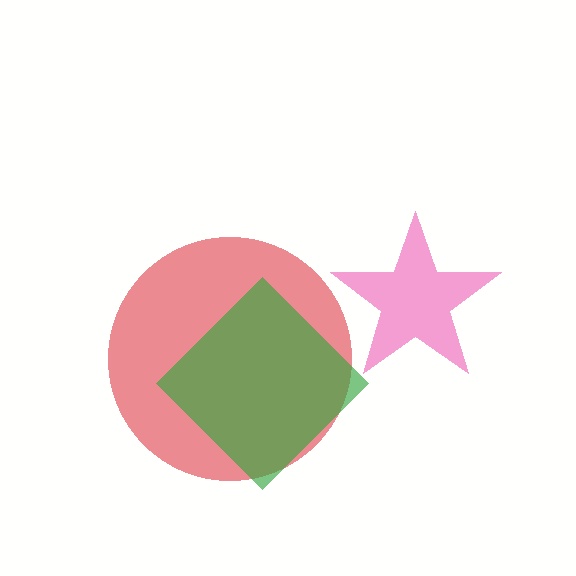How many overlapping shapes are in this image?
There are 3 overlapping shapes in the image.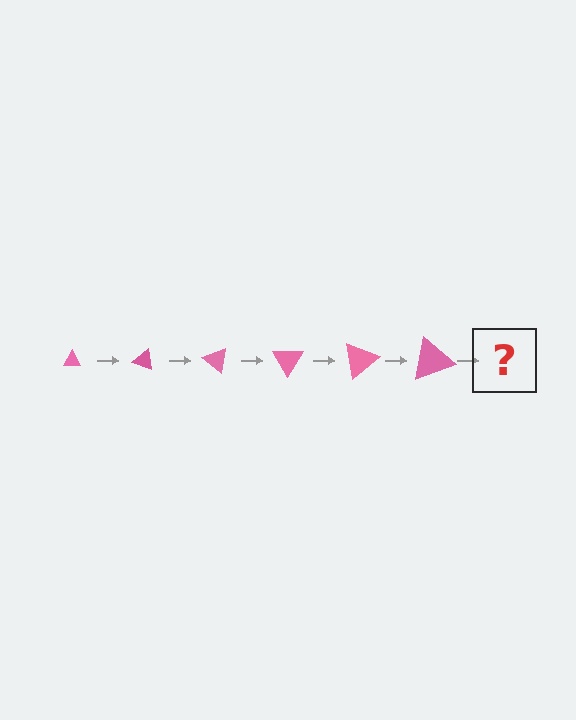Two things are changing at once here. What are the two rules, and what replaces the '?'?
The two rules are that the triangle grows larger each step and it rotates 20 degrees each step. The '?' should be a triangle, larger than the previous one and rotated 120 degrees from the start.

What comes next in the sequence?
The next element should be a triangle, larger than the previous one and rotated 120 degrees from the start.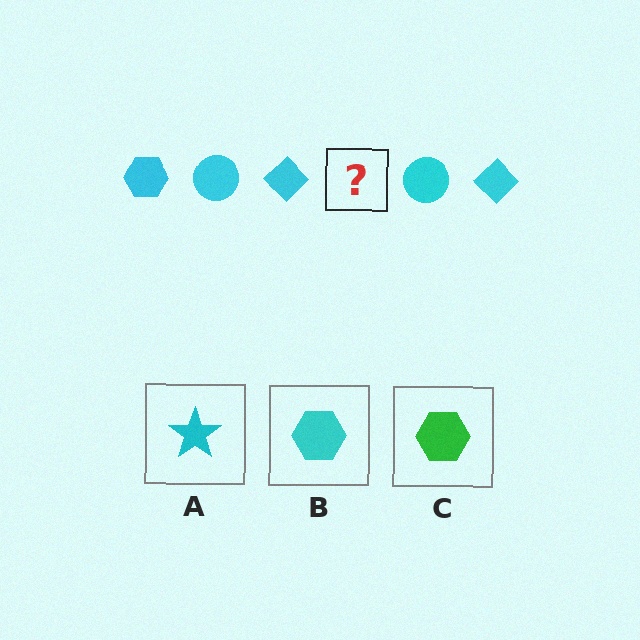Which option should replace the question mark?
Option B.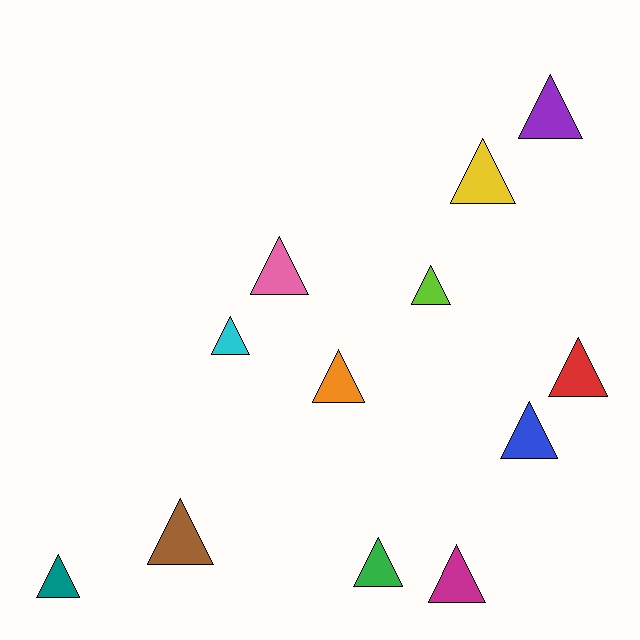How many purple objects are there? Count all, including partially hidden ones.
There is 1 purple object.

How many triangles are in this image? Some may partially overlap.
There are 12 triangles.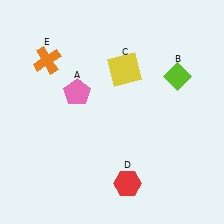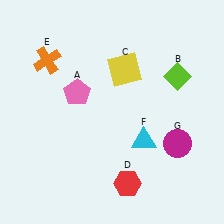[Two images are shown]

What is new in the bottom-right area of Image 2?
A magenta circle (G) was added in the bottom-right area of Image 2.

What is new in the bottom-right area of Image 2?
A cyan triangle (F) was added in the bottom-right area of Image 2.